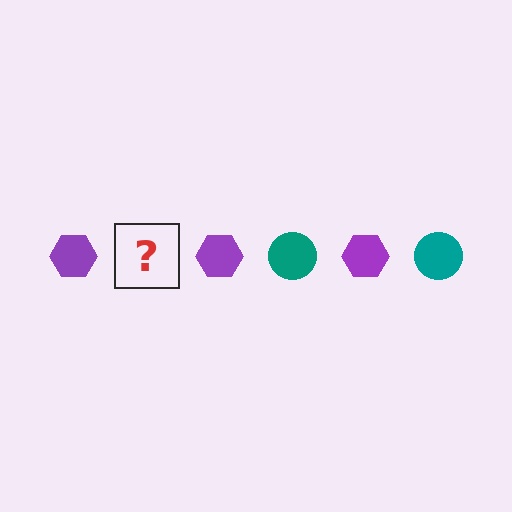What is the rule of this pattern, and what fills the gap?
The rule is that the pattern alternates between purple hexagon and teal circle. The gap should be filled with a teal circle.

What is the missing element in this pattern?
The missing element is a teal circle.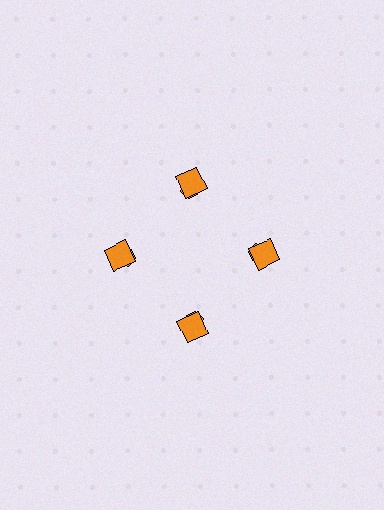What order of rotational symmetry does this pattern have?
This pattern has 4-fold rotational symmetry.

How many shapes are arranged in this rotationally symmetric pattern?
There are 8 shapes, arranged in 4 groups of 2.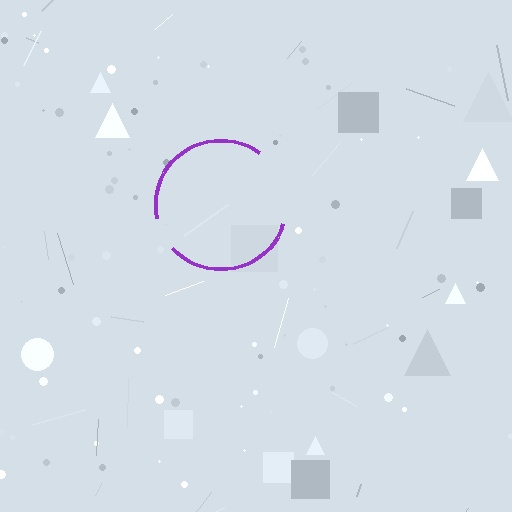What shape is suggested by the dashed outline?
The dashed outline suggests a circle.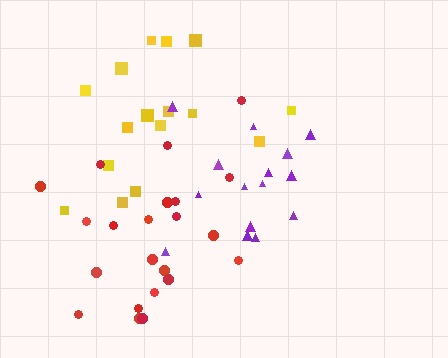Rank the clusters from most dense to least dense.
red, yellow, purple.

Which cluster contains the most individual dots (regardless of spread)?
Red (22).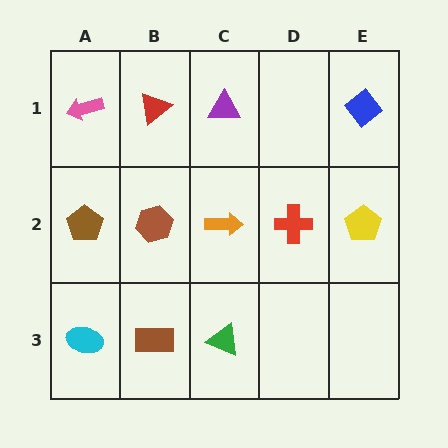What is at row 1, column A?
A pink arrow.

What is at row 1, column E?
A blue diamond.